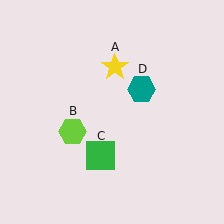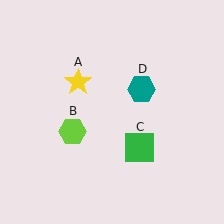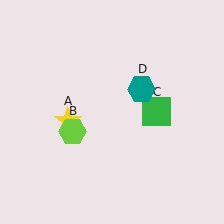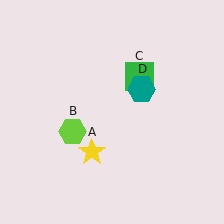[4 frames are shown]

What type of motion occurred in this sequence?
The yellow star (object A), green square (object C) rotated counterclockwise around the center of the scene.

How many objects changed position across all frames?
2 objects changed position: yellow star (object A), green square (object C).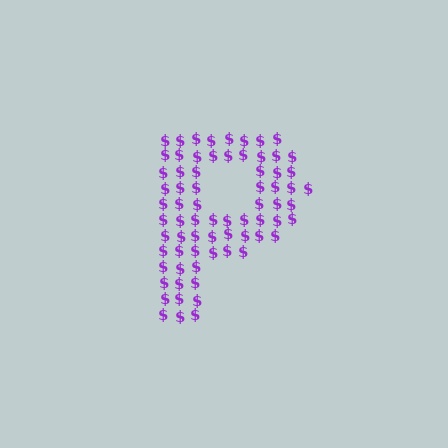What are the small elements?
The small elements are dollar signs.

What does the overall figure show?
The overall figure shows the letter P.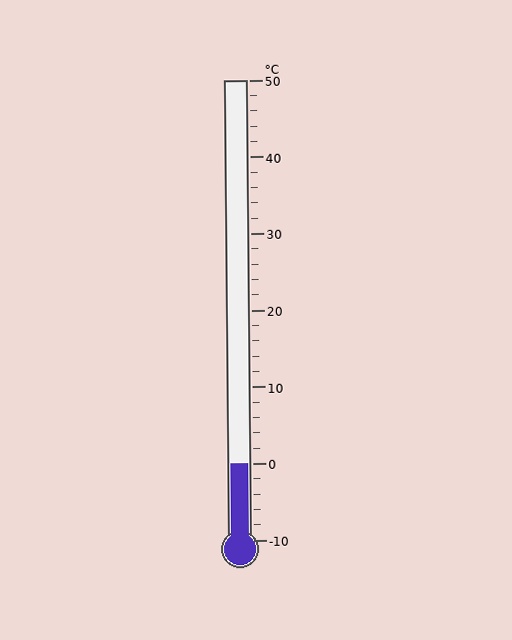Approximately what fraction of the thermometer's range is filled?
The thermometer is filled to approximately 15% of its range.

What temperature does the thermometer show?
The thermometer shows approximately 0°C.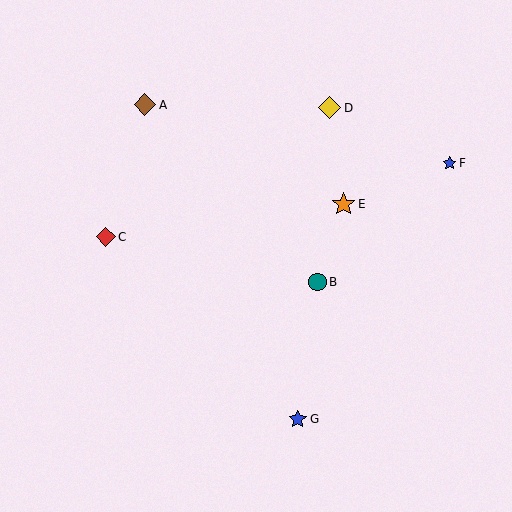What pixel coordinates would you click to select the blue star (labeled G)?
Click at (298, 419) to select the blue star G.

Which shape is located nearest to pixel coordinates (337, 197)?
The orange star (labeled E) at (343, 204) is nearest to that location.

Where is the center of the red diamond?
The center of the red diamond is at (106, 237).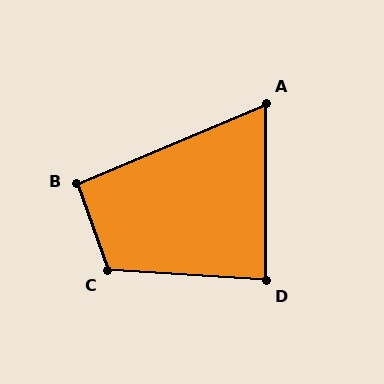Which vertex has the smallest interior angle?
A, at approximately 67 degrees.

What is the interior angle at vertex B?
Approximately 93 degrees (approximately right).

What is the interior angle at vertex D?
Approximately 87 degrees (approximately right).